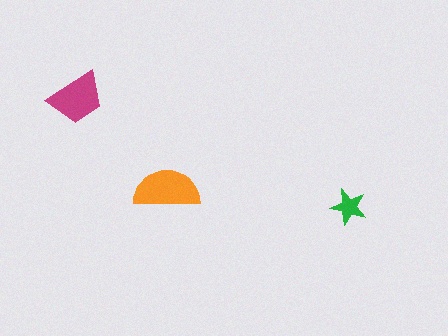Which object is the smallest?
The green star.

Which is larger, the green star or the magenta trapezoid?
The magenta trapezoid.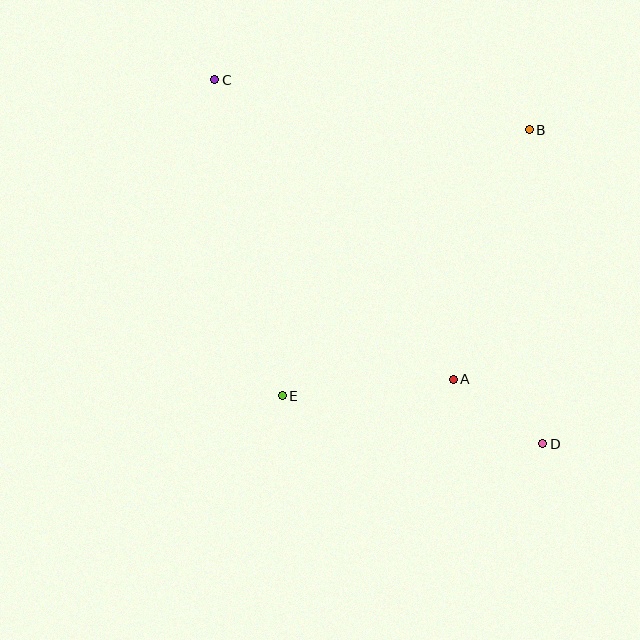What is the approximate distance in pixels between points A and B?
The distance between A and B is approximately 261 pixels.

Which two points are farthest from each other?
Points C and D are farthest from each other.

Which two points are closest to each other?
Points A and D are closest to each other.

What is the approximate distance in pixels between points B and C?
The distance between B and C is approximately 318 pixels.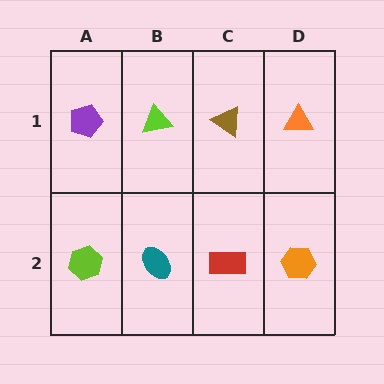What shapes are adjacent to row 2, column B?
A lime triangle (row 1, column B), a lime hexagon (row 2, column A), a red rectangle (row 2, column C).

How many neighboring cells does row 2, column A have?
2.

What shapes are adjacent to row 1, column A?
A lime hexagon (row 2, column A), a lime triangle (row 1, column B).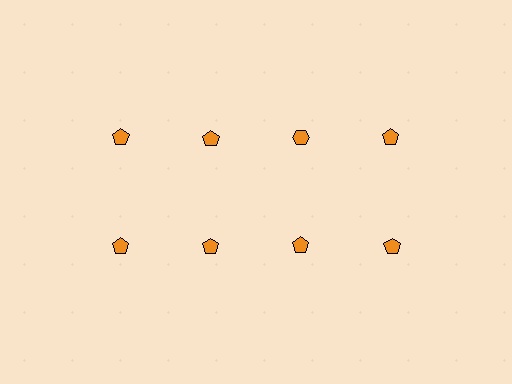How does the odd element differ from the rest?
It has a different shape: hexagon instead of pentagon.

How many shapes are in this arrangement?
There are 8 shapes arranged in a grid pattern.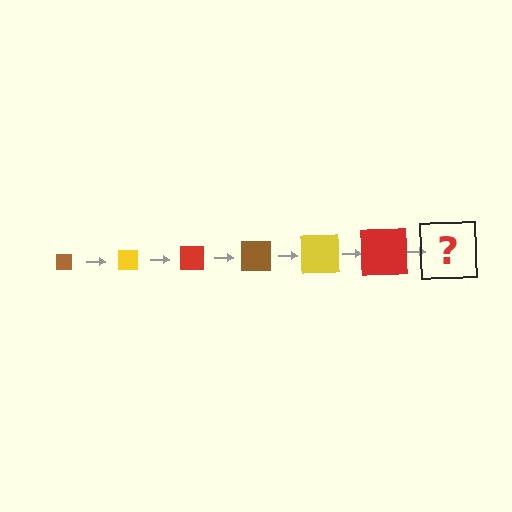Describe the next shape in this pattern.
It should be a brown square, larger than the previous one.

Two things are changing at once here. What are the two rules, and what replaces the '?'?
The two rules are that the square grows larger each step and the color cycles through brown, yellow, and red. The '?' should be a brown square, larger than the previous one.